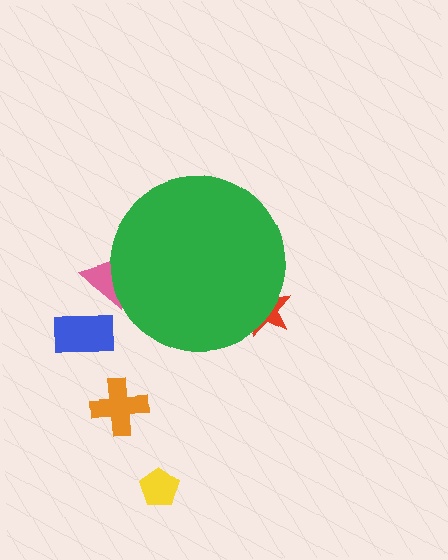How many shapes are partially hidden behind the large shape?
2 shapes are partially hidden.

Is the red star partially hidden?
Yes, the red star is partially hidden behind the green circle.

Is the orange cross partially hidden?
No, the orange cross is fully visible.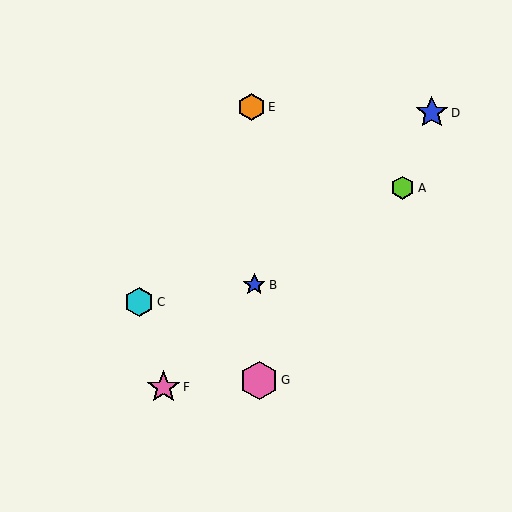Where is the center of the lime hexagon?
The center of the lime hexagon is at (403, 188).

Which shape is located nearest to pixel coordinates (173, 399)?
The pink star (labeled F) at (164, 387) is nearest to that location.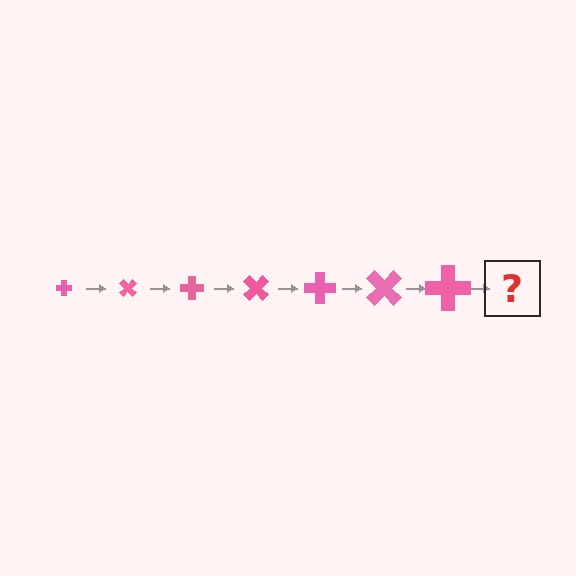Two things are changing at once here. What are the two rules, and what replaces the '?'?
The two rules are that the cross grows larger each step and it rotates 45 degrees each step. The '?' should be a cross, larger than the previous one and rotated 315 degrees from the start.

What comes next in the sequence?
The next element should be a cross, larger than the previous one and rotated 315 degrees from the start.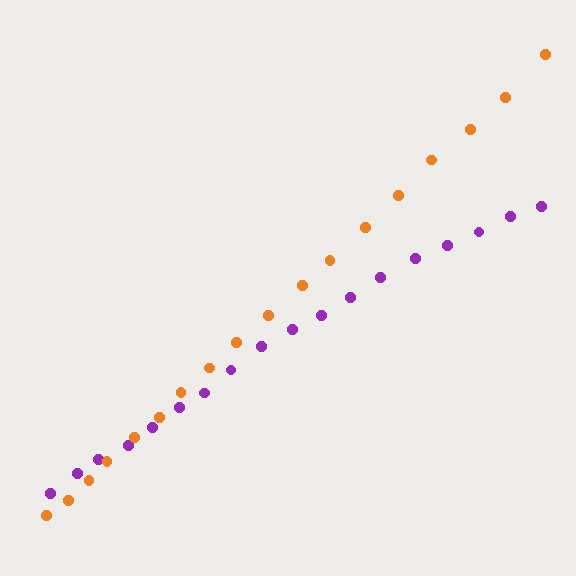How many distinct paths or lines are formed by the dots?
There are 2 distinct paths.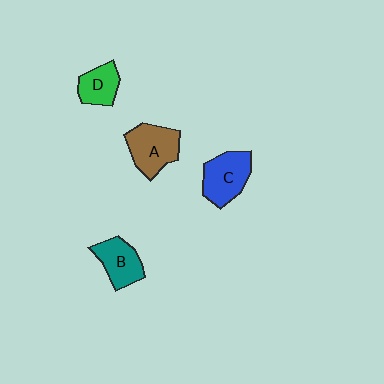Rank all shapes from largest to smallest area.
From largest to smallest: A (brown), C (blue), B (teal), D (green).